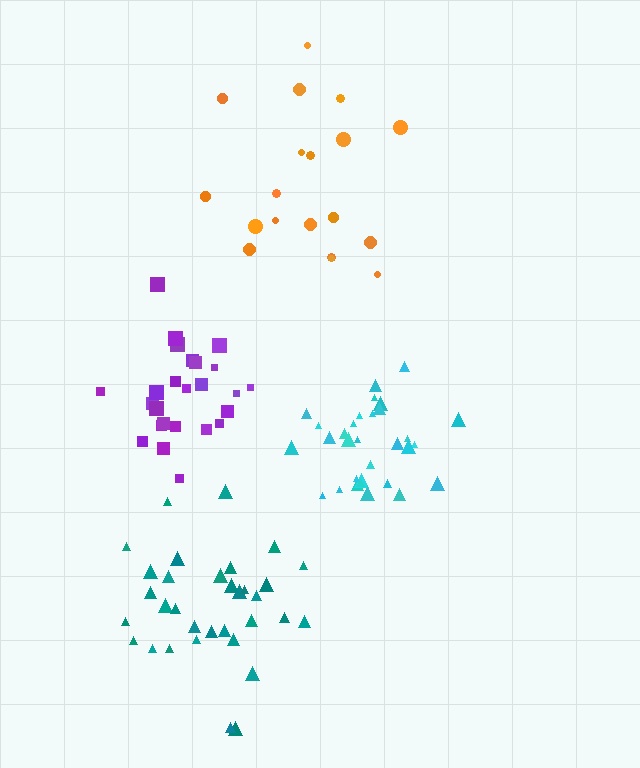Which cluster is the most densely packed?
Cyan.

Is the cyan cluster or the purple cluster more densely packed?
Cyan.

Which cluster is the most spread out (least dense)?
Orange.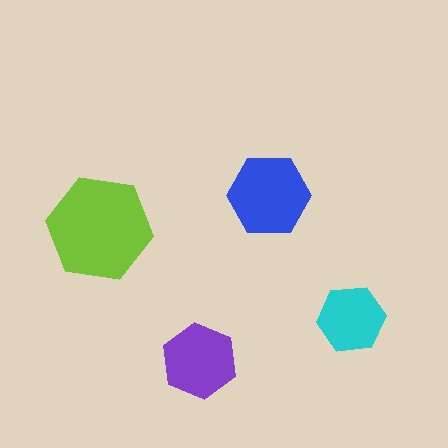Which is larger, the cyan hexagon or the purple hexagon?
The purple one.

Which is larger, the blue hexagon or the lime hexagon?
The lime one.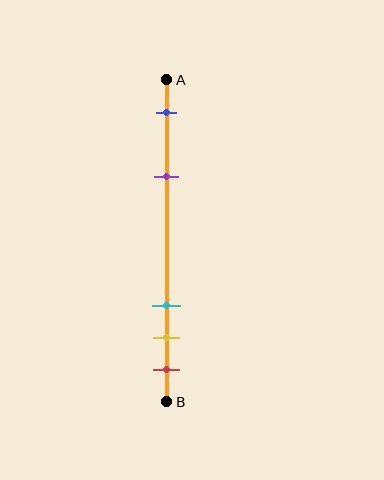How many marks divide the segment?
There are 5 marks dividing the segment.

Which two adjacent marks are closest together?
The yellow and red marks are the closest adjacent pair.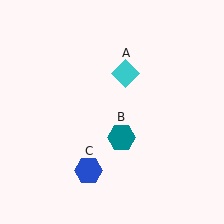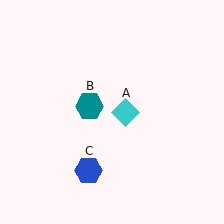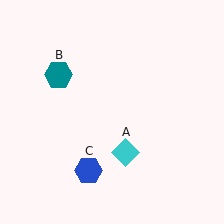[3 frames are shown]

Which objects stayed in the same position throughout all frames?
Blue hexagon (object C) remained stationary.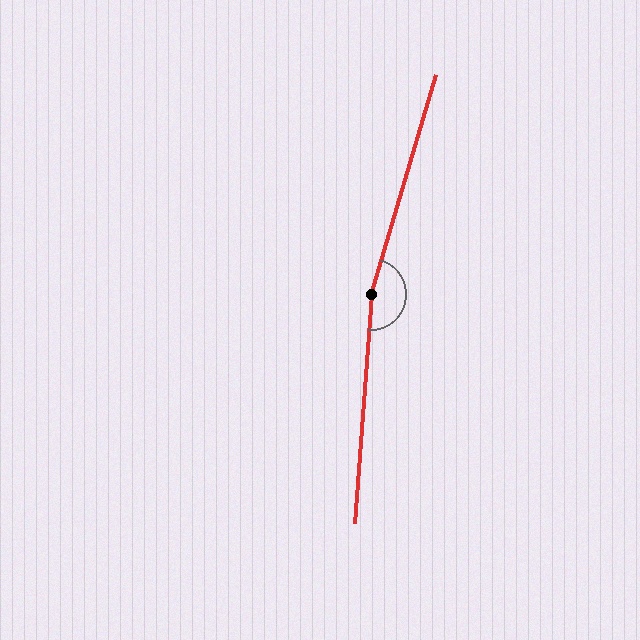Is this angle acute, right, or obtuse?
It is obtuse.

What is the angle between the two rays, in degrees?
Approximately 168 degrees.